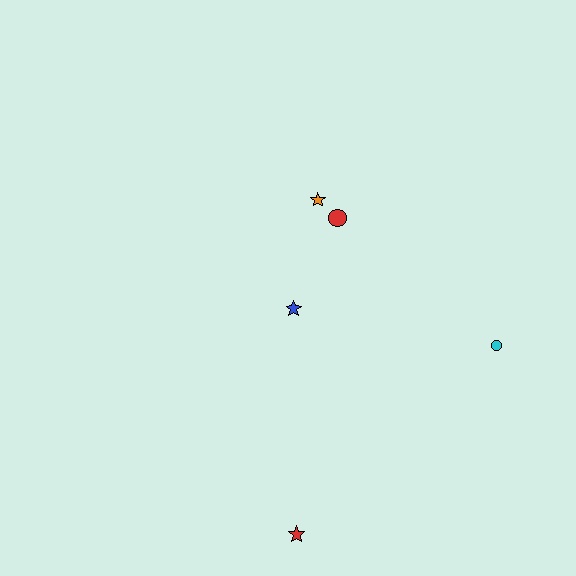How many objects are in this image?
There are 5 objects.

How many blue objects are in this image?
There is 1 blue object.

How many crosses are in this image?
There are no crosses.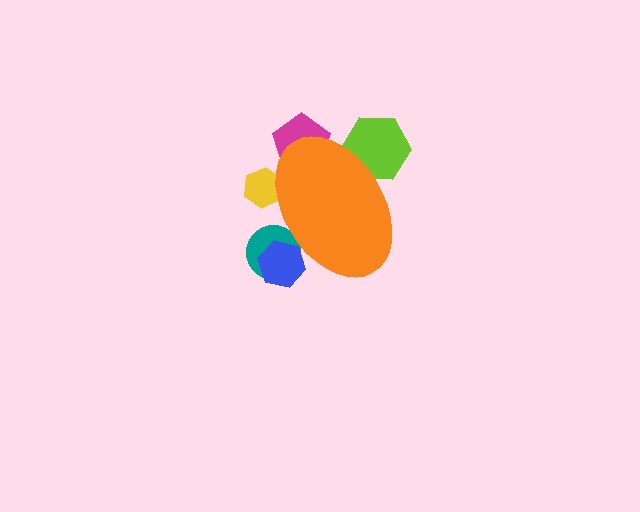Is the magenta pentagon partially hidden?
Yes, the magenta pentagon is partially hidden behind the orange ellipse.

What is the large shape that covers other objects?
An orange ellipse.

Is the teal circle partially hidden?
Yes, the teal circle is partially hidden behind the orange ellipse.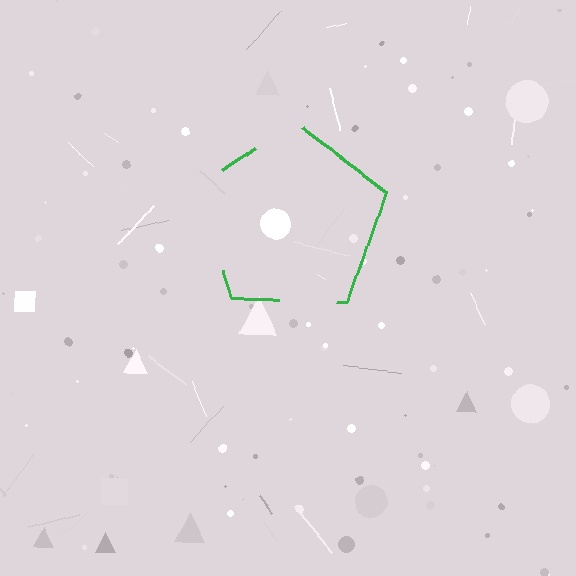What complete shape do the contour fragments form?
The contour fragments form a pentagon.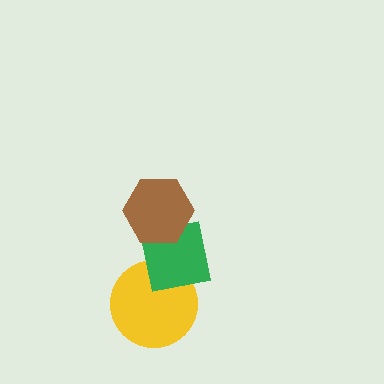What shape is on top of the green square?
The brown hexagon is on top of the green square.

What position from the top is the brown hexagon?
The brown hexagon is 1st from the top.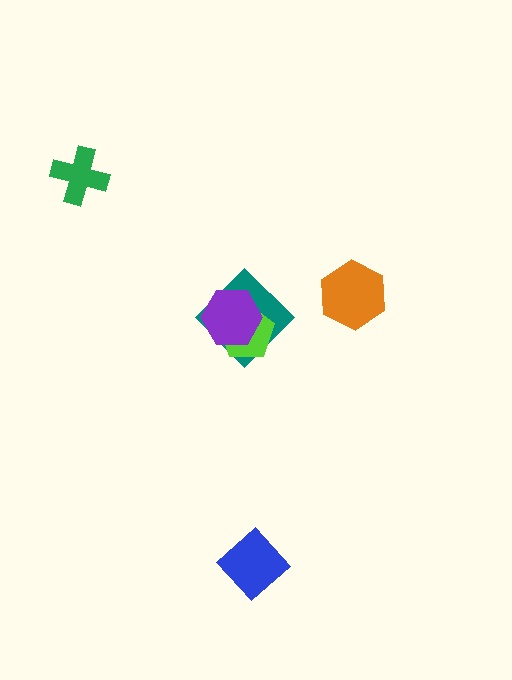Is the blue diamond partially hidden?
No, no other shape covers it.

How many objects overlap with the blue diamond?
0 objects overlap with the blue diamond.